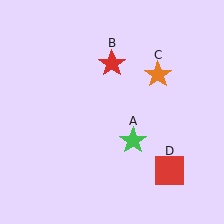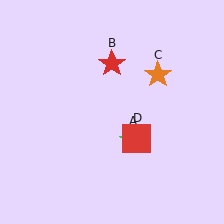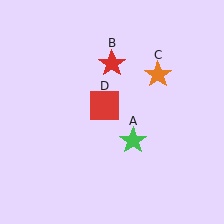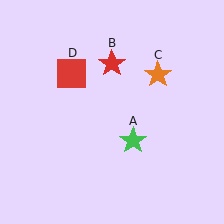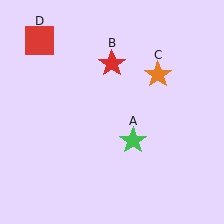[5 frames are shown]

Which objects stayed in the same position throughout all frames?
Green star (object A) and red star (object B) and orange star (object C) remained stationary.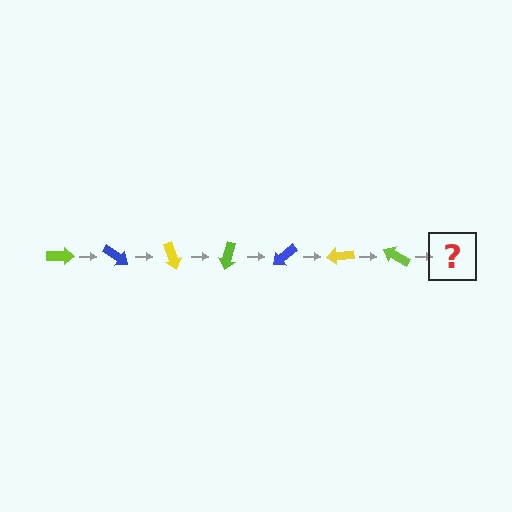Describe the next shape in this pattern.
It should be a blue arrow, rotated 245 degrees from the start.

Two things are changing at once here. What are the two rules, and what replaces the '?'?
The two rules are that it rotates 35 degrees each step and the color cycles through lime, blue, and yellow. The '?' should be a blue arrow, rotated 245 degrees from the start.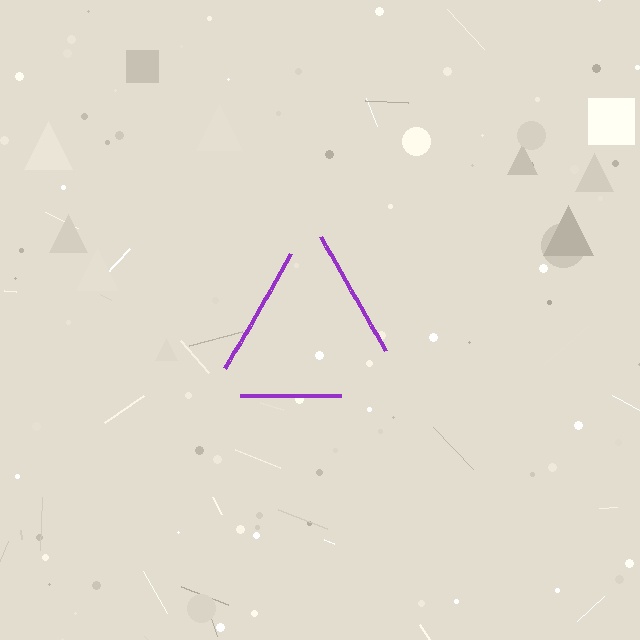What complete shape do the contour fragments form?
The contour fragments form a triangle.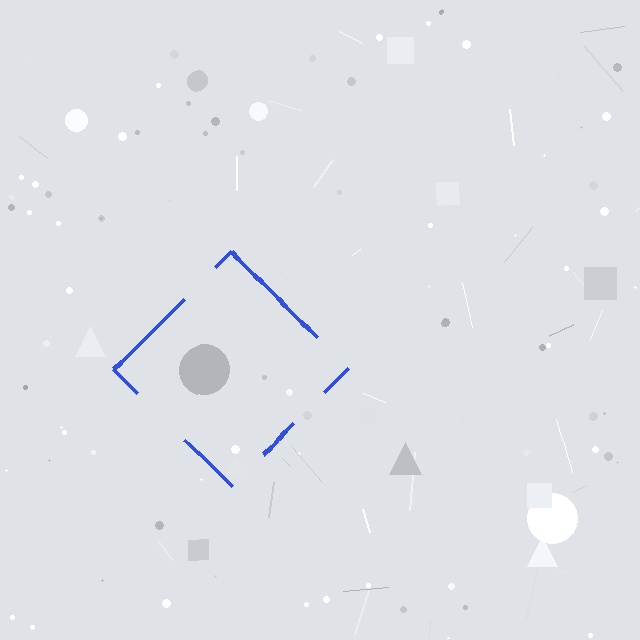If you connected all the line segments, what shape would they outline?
They would outline a diamond.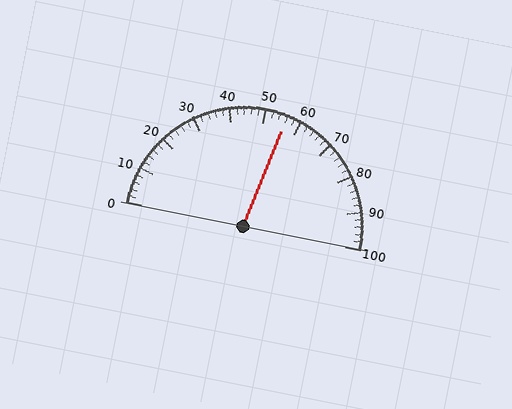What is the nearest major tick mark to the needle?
The nearest major tick mark is 60.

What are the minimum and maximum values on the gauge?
The gauge ranges from 0 to 100.